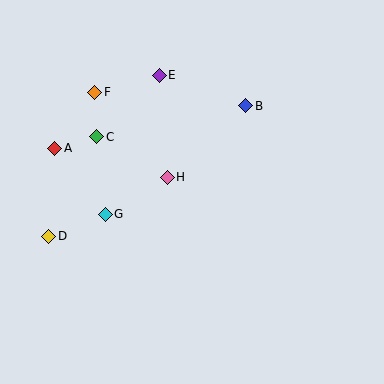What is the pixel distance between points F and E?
The distance between F and E is 67 pixels.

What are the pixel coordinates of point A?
Point A is at (55, 148).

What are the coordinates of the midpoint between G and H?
The midpoint between G and H is at (136, 196).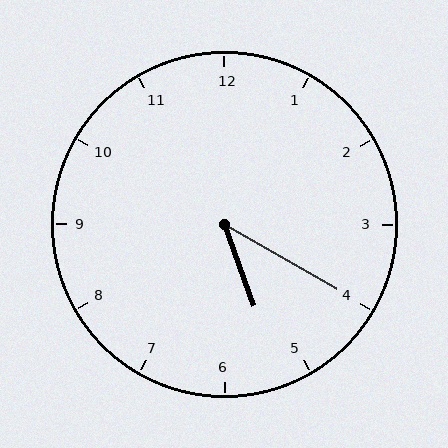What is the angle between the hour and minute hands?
Approximately 40 degrees.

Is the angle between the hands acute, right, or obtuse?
It is acute.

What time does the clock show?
5:20.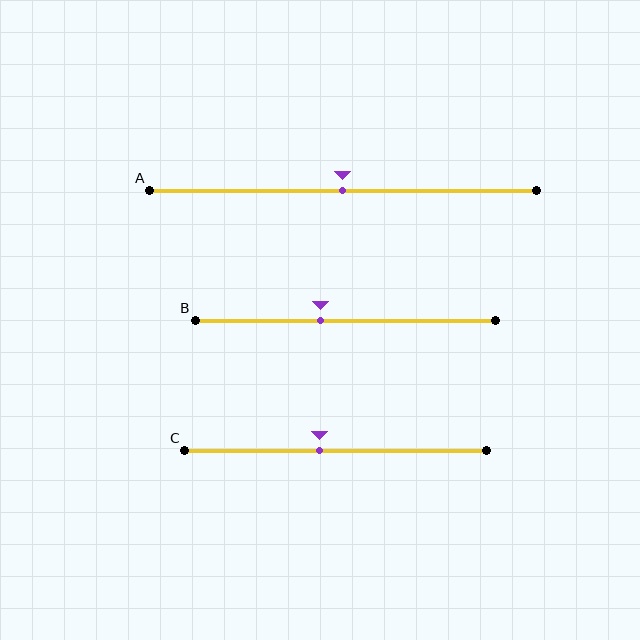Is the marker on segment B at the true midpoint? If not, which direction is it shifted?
No, the marker on segment B is shifted to the left by about 8% of the segment length.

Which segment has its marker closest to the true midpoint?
Segment A has its marker closest to the true midpoint.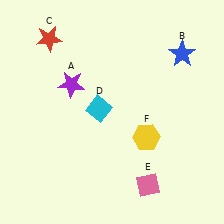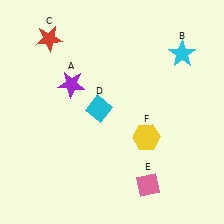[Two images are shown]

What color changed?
The star (B) changed from blue in Image 1 to cyan in Image 2.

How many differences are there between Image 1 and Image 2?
There is 1 difference between the two images.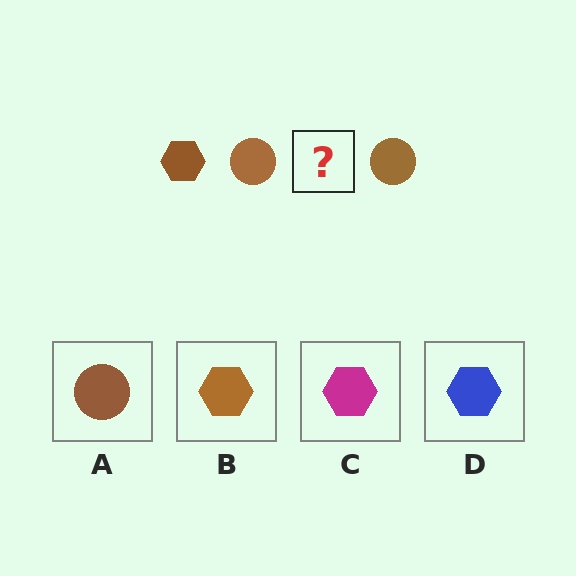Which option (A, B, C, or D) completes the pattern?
B.